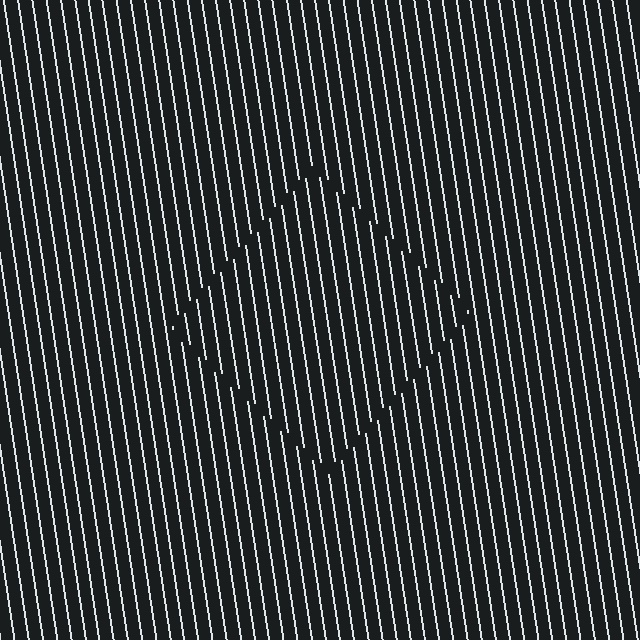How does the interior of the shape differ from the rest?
The interior of the shape contains the same grating, shifted by half a period — the contour is defined by the phase discontinuity where line-ends from the inner and outer gratings abut.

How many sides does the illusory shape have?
4 sides — the line-ends trace a square.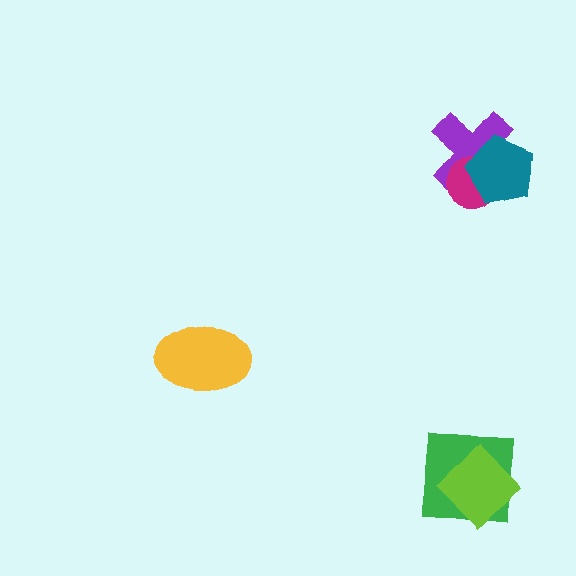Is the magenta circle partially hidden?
Yes, it is partially covered by another shape.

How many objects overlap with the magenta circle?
2 objects overlap with the magenta circle.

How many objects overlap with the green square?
1 object overlaps with the green square.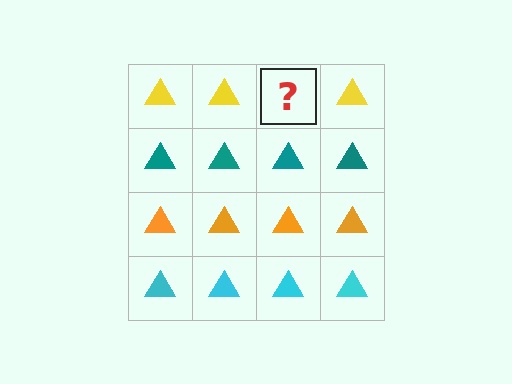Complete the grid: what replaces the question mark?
The question mark should be replaced with a yellow triangle.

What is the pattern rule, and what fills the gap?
The rule is that each row has a consistent color. The gap should be filled with a yellow triangle.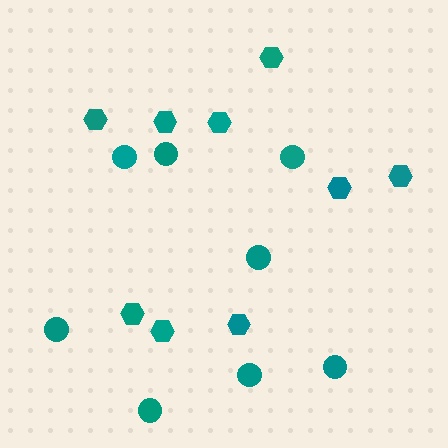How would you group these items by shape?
There are 2 groups: one group of circles (8) and one group of hexagons (9).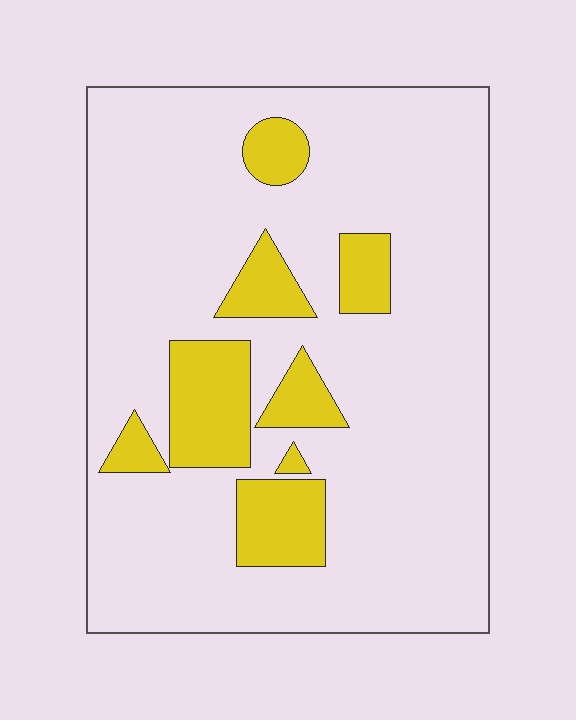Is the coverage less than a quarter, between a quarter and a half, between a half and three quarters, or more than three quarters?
Less than a quarter.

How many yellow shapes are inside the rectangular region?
8.